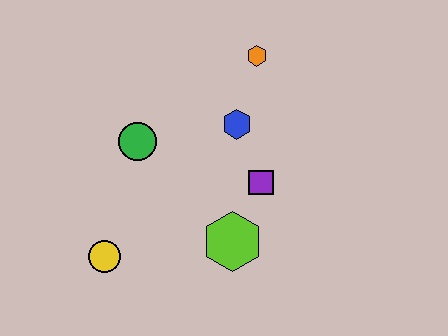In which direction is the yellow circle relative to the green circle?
The yellow circle is below the green circle.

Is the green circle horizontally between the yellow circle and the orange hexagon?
Yes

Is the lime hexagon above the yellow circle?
Yes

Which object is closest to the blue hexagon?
The purple square is closest to the blue hexagon.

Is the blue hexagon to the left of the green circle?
No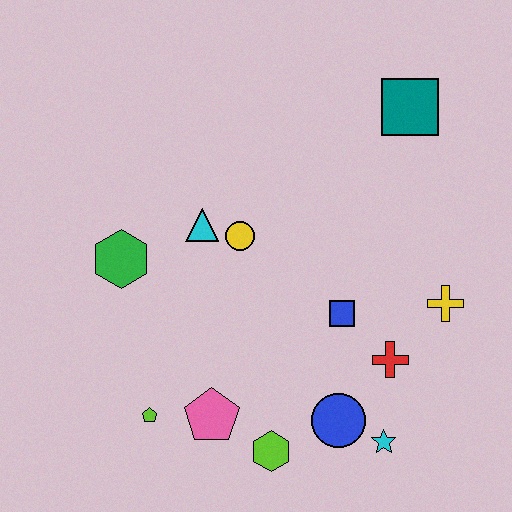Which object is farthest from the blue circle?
The teal square is farthest from the blue circle.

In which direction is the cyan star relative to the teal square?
The cyan star is below the teal square.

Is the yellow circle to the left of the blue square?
Yes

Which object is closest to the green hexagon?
The cyan triangle is closest to the green hexagon.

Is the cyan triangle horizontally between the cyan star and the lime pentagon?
Yes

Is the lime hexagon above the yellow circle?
No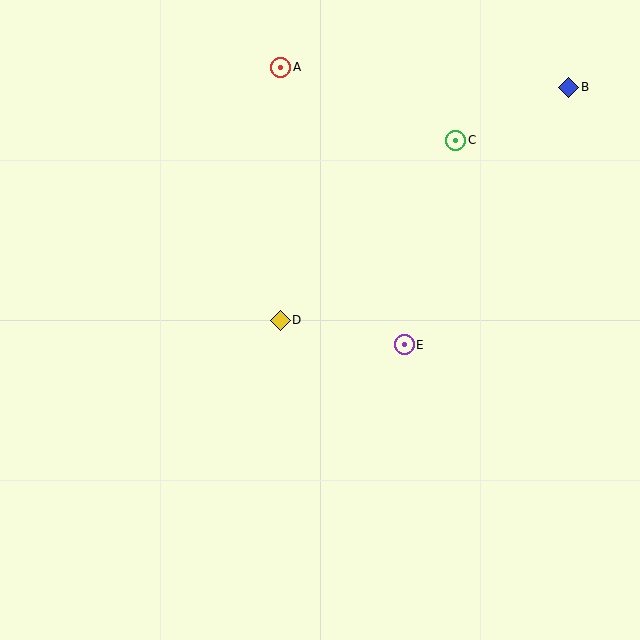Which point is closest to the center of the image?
Point D at (280, 320) is closest to the center.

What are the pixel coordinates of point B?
Point B is at (569, 87).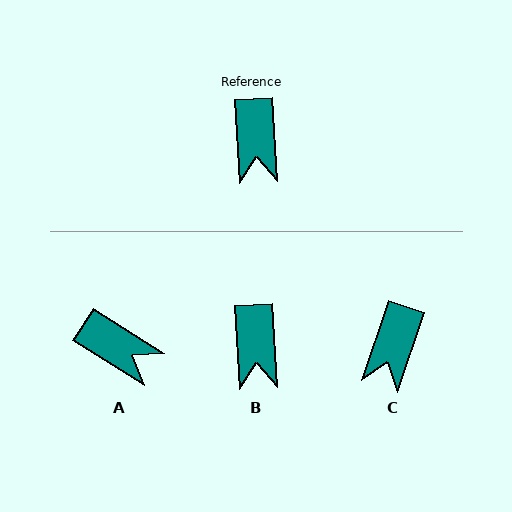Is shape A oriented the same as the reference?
No, it is off by about 55 degrees.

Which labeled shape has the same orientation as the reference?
B.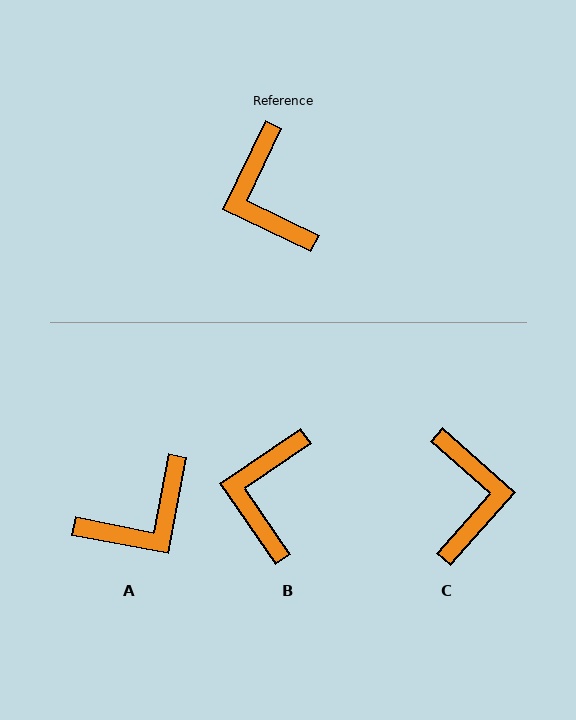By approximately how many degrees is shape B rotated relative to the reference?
Approximately 30 degrees clockwise.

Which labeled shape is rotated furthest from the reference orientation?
C, about 164 degrees away.